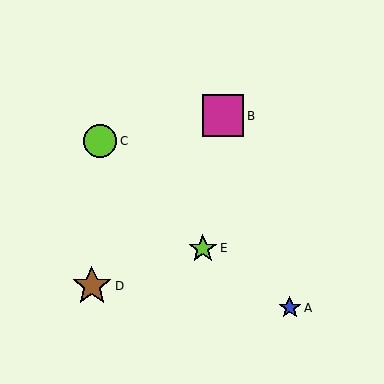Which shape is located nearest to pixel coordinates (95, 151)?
The lime circle (labeled C) at (100, 141) is nearest to that location.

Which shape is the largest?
The magenta square (labeled B) is the largest.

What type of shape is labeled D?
Shape D is a brown star.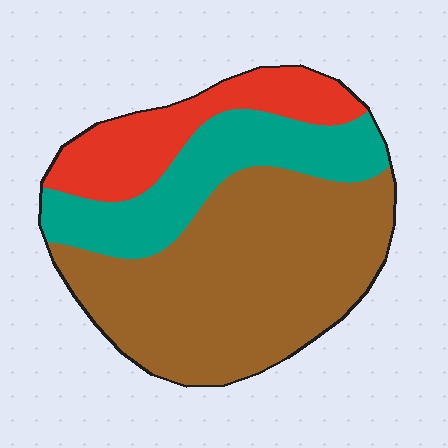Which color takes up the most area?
Brown, at roughly 55%.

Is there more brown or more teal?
Brown.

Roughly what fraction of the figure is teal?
Teal takes up about one quarter (1/4) of the figure.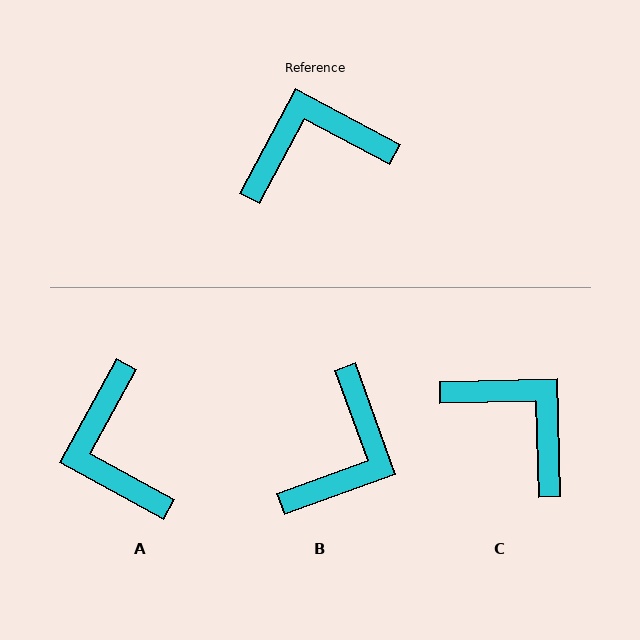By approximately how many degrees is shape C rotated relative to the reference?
Approximately 61 degrees clockwise.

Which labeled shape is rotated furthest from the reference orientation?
B, about 132 degrees away.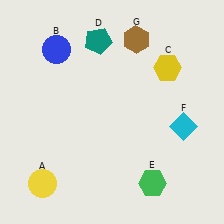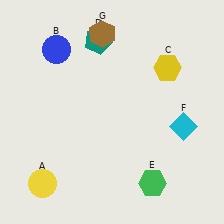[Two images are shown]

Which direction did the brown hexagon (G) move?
The brown hexagon (G) moved left.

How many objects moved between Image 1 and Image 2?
1 object moved between the two images.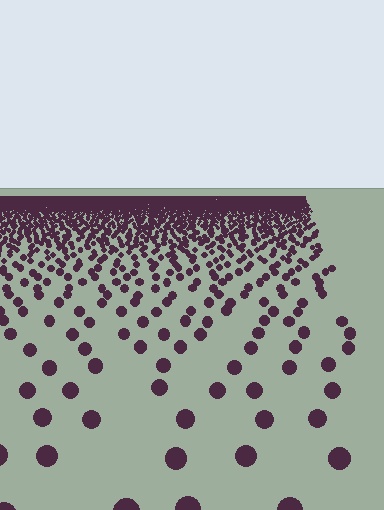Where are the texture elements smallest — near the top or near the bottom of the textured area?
Near the top.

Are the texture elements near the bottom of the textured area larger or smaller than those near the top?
Larger. Near the bottom, elements are closer to the viewer and appear at a bigger on-screen size.